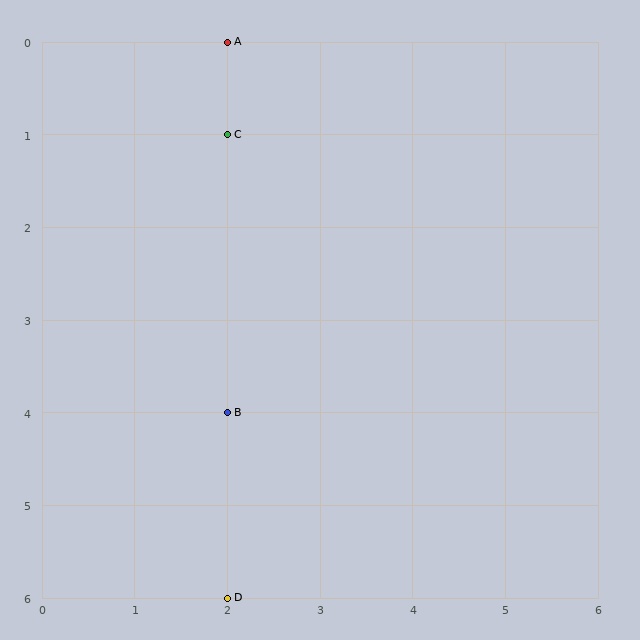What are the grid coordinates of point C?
Point C is at grid coordinates (2, 1).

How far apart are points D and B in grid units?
Points D and B are 2 rows apart.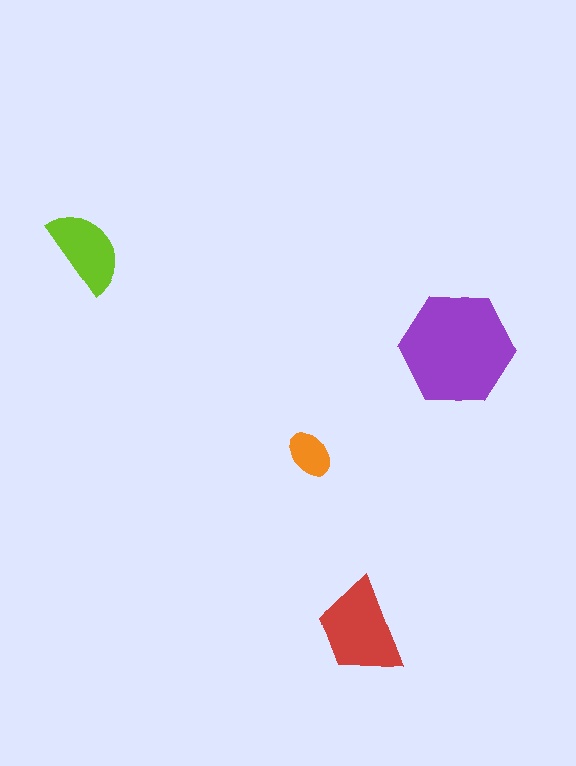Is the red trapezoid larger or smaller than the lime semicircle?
Larger.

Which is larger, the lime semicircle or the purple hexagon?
The purple hexagon.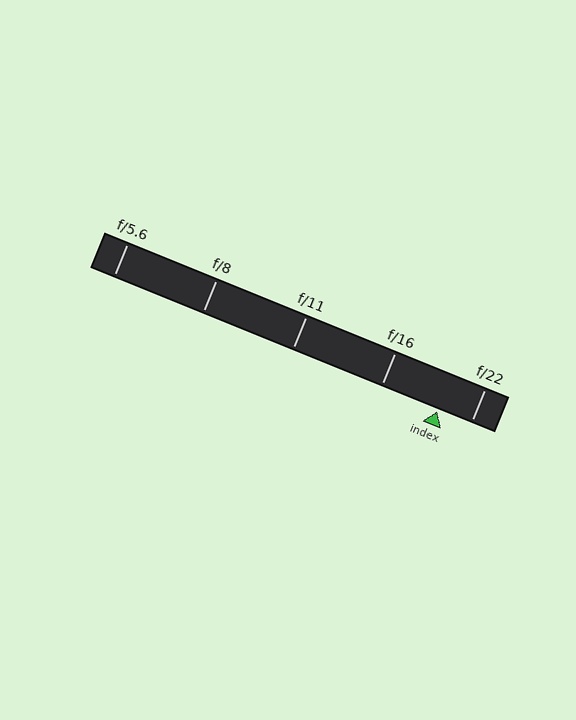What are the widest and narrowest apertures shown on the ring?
The widest aperture shown is f/5.6 and the narrowest is f/22.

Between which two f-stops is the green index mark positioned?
The index mark is between f/16 and f/22.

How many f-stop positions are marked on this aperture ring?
There are 5 f-stop positions marked.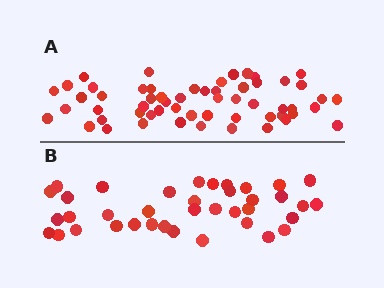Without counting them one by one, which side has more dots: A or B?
Region A (the top region) has more dots.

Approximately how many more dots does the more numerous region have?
Region A has approximately 20 more dots than region B.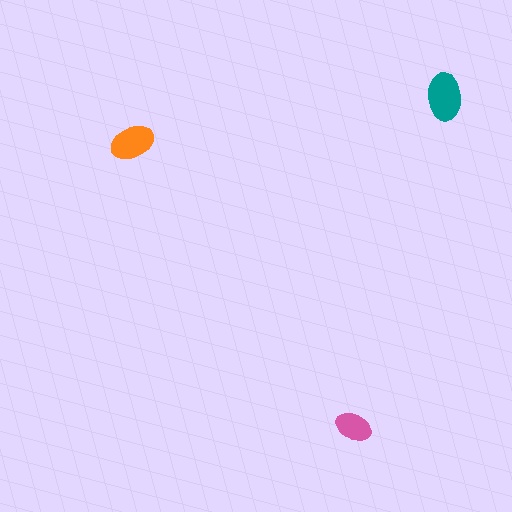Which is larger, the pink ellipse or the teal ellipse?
The teal one.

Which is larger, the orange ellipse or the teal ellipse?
The teal one.